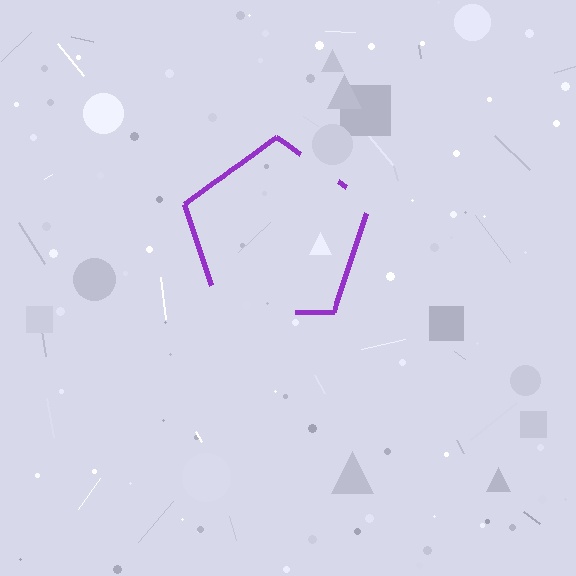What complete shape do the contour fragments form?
The contour fragments form a pentagon.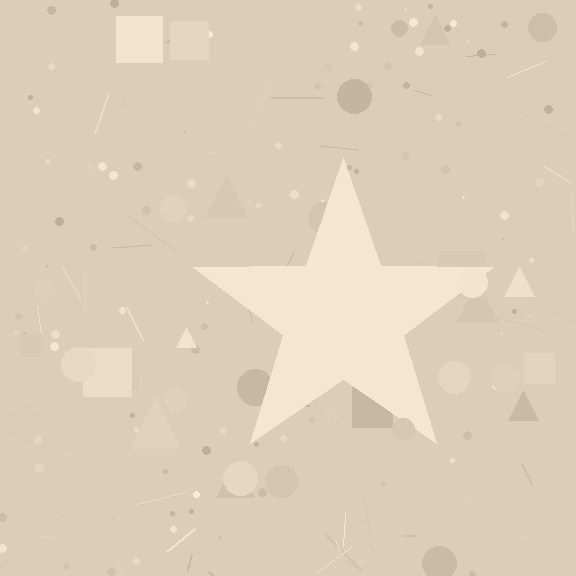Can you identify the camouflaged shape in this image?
The camouflaged shape is a star.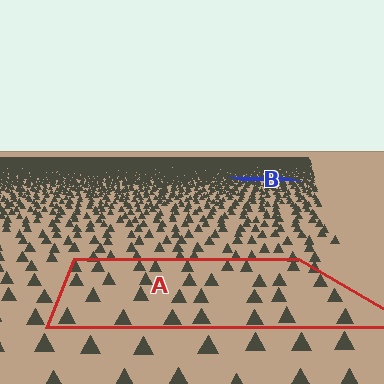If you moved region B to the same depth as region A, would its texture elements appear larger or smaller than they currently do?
They would appear larger. At a closer depth, the same texture elements are projected at a bigger on-screen size.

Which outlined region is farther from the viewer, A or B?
Region B is farther from the viewer — the texture elements inside it appear smaller and more densely packed.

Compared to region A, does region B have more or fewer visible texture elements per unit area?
Region B has more texture elements per unit area — they are packed more densely because it is farther away.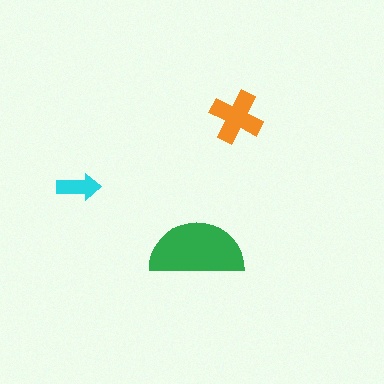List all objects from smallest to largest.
The cyan arrow, the orange cross, the green semicircle.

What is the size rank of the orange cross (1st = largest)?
2nd.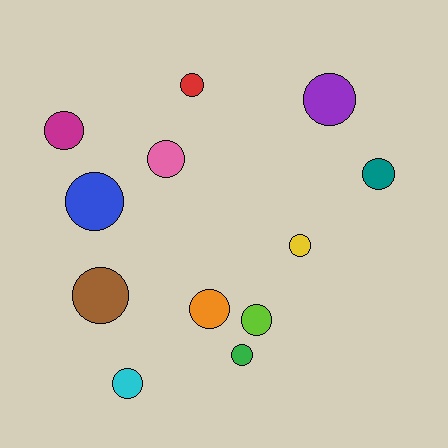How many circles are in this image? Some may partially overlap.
There are 12 circles.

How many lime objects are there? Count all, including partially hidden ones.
There is 1 lime object.